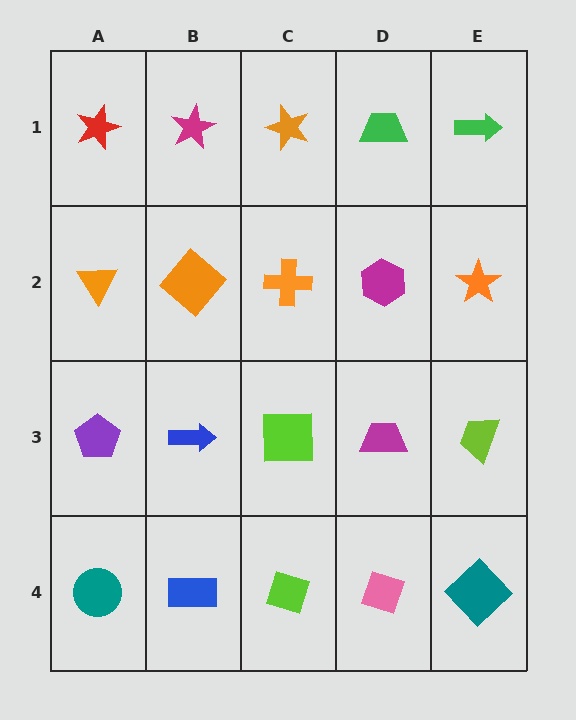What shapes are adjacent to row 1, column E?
An orange star (row 2, column E), a green trapezoid (row 1, column D).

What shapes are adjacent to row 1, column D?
A magenta hexagon (row 2, column D), an orange star (row 1, column C), a green arrow (row 1, column E).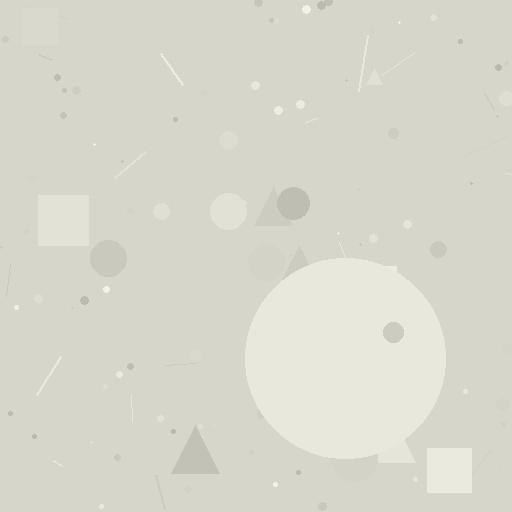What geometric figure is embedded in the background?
A circle is embedded in the background.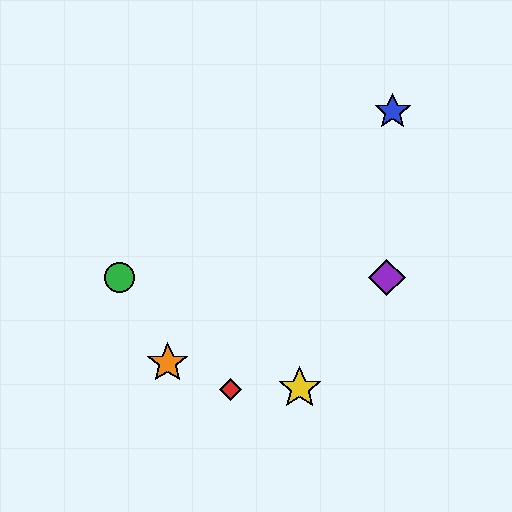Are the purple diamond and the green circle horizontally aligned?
Yes, both are at y≈278.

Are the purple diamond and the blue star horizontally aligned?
No, the purple diamond is at y≈278 and the blue star is at y≈111.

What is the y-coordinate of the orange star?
The orange star is at y≈363.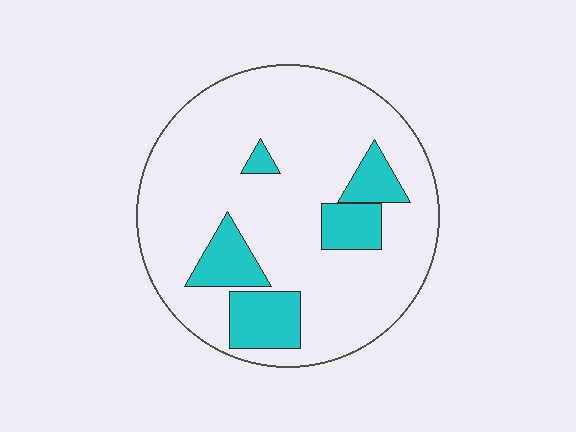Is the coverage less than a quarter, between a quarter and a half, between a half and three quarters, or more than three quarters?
Less than a quarter.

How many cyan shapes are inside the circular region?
5.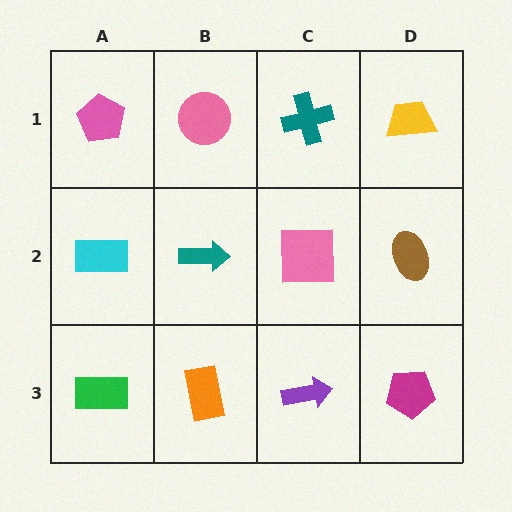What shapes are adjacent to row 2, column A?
A pink pentagon (row 1, column A), a green rectangle (row 3, column A), a teal arrow (row 2, column B).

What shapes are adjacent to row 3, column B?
A teal arrow (row 2, column B), a green rectangle (row 3, column A), a purple arrow (row 3, column C).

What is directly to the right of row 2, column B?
A pink square.